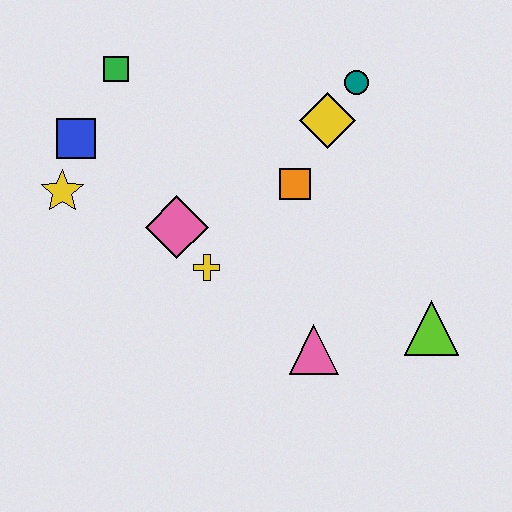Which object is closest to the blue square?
The yellow star is closest to the blue square.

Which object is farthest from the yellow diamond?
The yellow star is farthest from the yellow diamond.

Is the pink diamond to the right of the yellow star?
Yes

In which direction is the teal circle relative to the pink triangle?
The teal circle is above the pink triangle.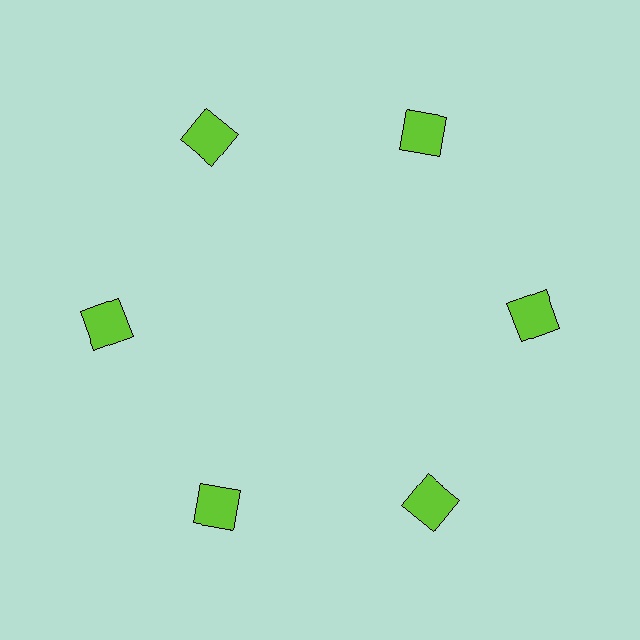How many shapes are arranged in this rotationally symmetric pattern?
There are 6 shapes, arranged in 6 groups of 1.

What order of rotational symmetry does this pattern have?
This pattern has 6-fold rotational symmetry.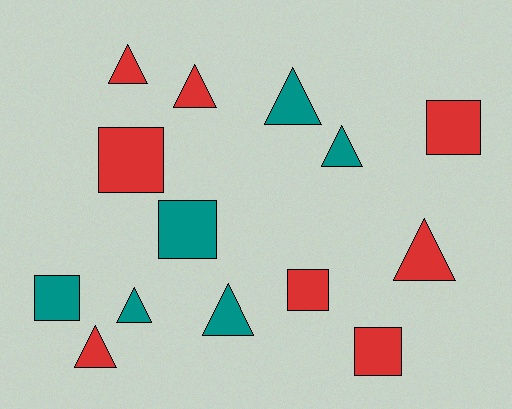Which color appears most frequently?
Red, with 8 objects.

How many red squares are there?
There are 4 red squares.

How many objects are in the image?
There are 14 objects.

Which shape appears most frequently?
Triangle, with 8 objects.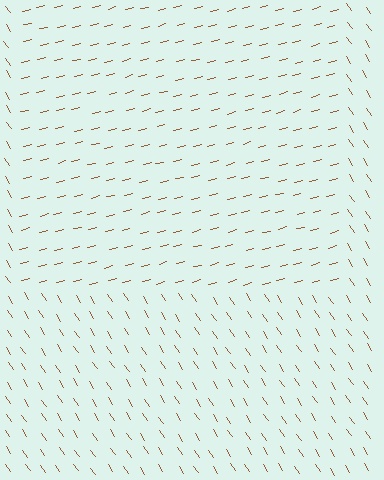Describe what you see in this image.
The image is filled with small brown line segments. A rectangle region in the image has lines oriented differently from the surrounding lines, creating a visible texture boundary.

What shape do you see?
I see a rectangle.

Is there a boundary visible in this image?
Yes, there is a texture boundary formed by a change in line orientation.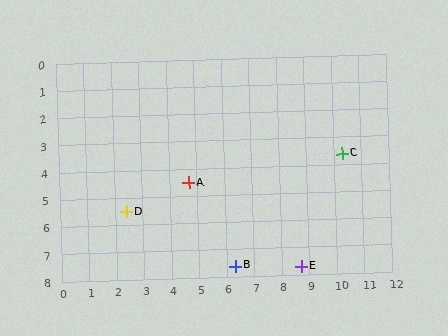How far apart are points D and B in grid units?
Points D and B are about 4.4 grid units apart.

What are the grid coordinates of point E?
Point E is at approximately (8.7, 7.7).